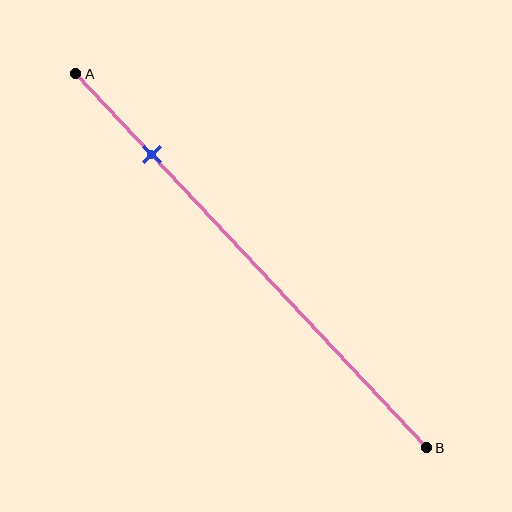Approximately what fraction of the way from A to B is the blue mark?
The blue mark is approximately 20% of the way from A to B.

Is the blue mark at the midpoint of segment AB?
No, the mark is at about 20% from A, not at the 50% midpoint.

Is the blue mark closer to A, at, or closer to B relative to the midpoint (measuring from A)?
The blue mark is closer to point A than the midpoint of segment AB.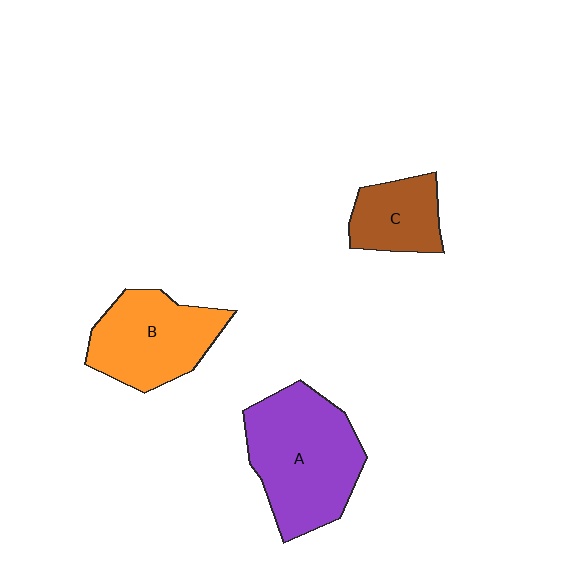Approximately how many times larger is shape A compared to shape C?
Approximately 2.1 times.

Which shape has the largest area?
Shape A (purple).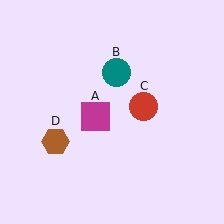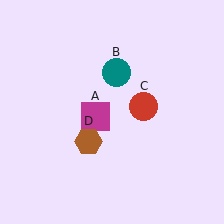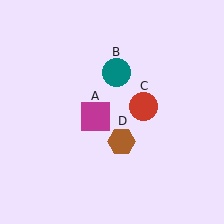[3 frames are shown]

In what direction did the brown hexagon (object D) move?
The brown hexagon (object D) moved right.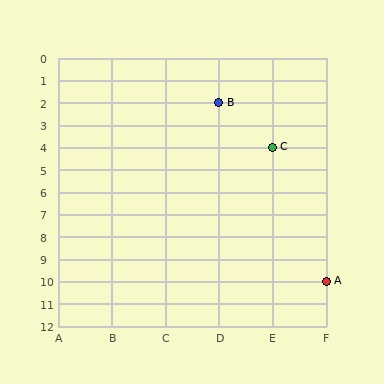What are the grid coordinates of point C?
Point C is at grid coordinates (E, 4).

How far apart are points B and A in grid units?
Points B and A are 2 columns and 8 rows apart (about 8.2 grid units diagonally).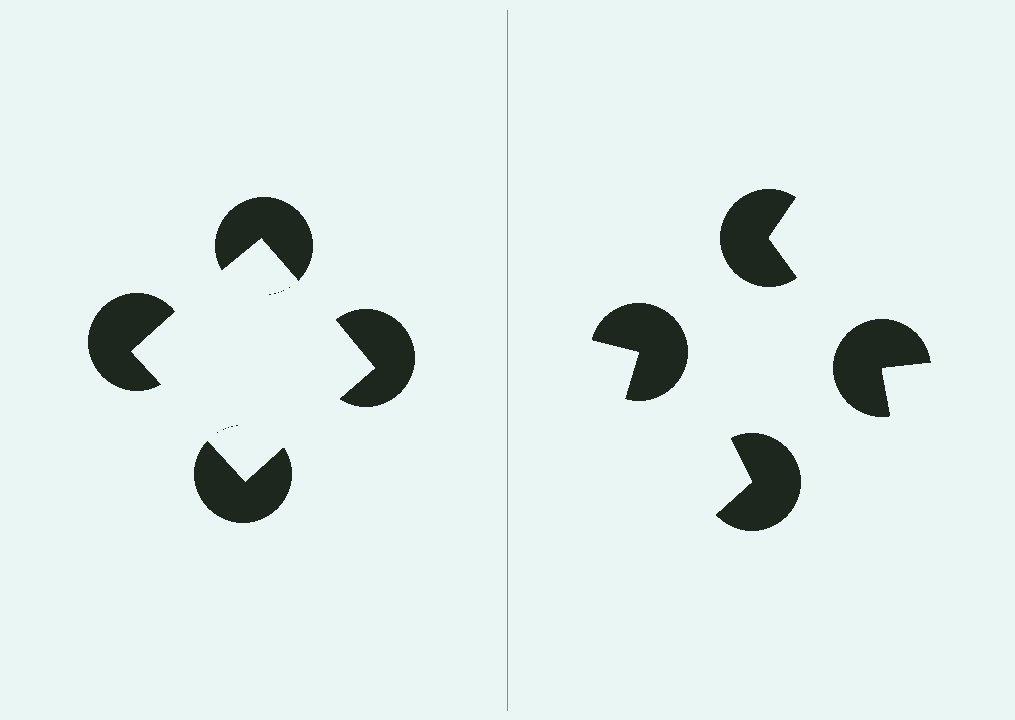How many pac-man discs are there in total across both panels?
8 — 4 on each side.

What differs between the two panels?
The pac-man discs are positioned identically on both sides; only the wedge orientations differ. On the left they align to a square; on the right they are misaligned.